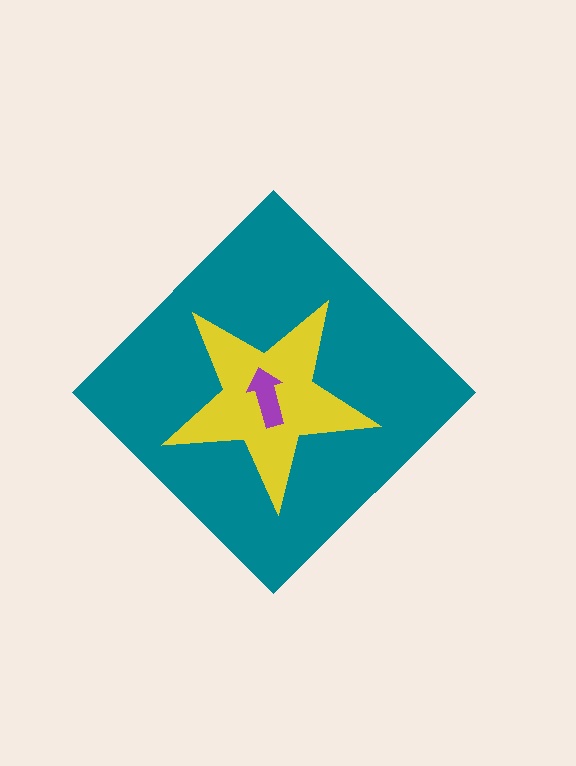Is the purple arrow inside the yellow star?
Yes.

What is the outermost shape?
The teal diamond.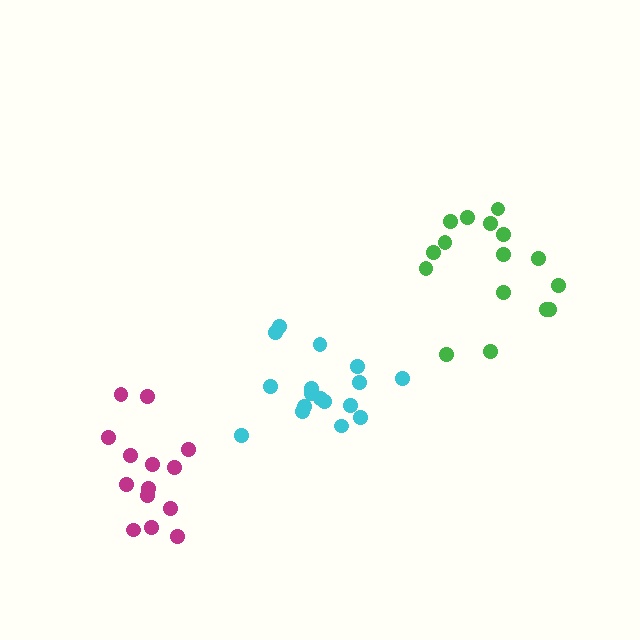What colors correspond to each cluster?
The clusters are colored: cyan, magenta, green.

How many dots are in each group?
Group 1: 17 dots, Group 2: 14 dots, Group 3: 16 dots (47 total).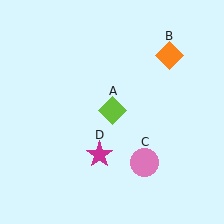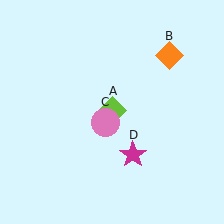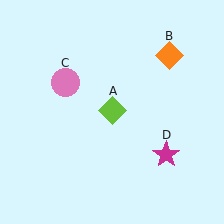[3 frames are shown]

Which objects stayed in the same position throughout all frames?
Lime diamond (object A) and orange diamond (object B) remained stationary.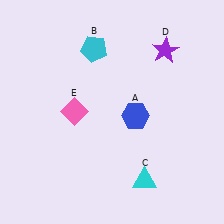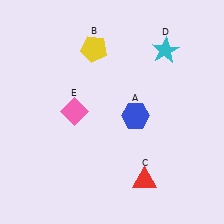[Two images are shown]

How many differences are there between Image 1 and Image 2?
There are 3 differences between the two images.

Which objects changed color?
B changed from cyan to yellow. C changed from cyan to red. D changed from purple to cyan.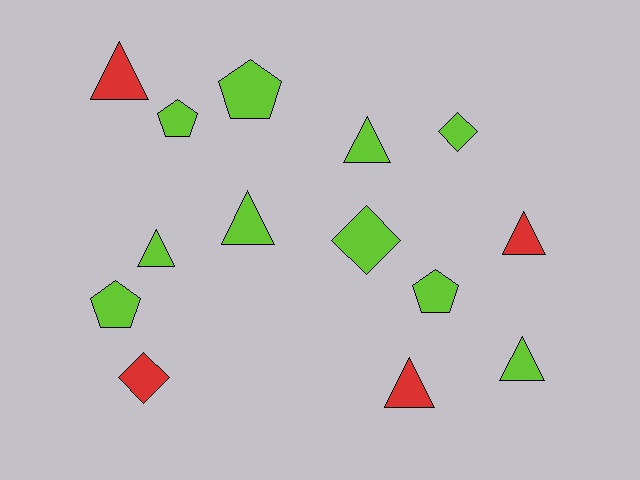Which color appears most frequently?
Lime, with 10 objects.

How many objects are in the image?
There are 14 objects.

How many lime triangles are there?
There are 4 lime triangles.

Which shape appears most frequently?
Triangle, with 7 objects.